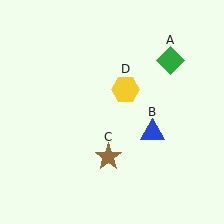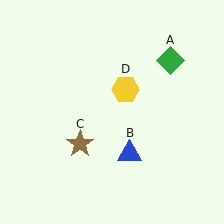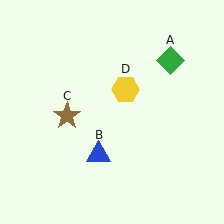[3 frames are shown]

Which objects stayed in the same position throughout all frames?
Green diamond (object A) and yellow hexagon (object D) remained stationary.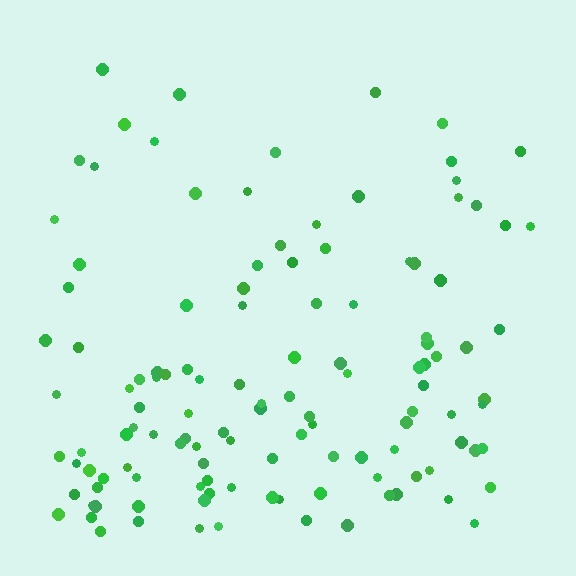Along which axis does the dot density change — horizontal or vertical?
Vertical.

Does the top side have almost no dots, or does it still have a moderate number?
Still a moderate number, just noticeably fewer than the bottom.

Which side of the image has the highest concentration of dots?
The bottom.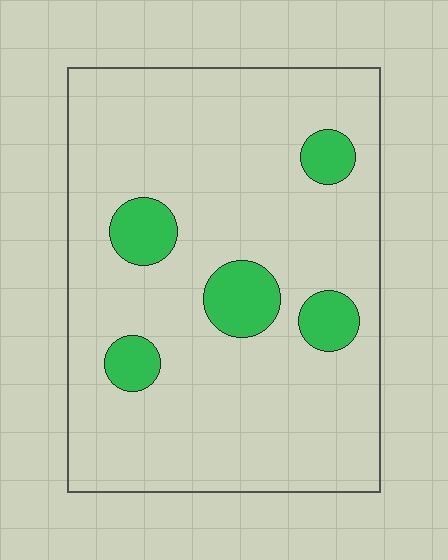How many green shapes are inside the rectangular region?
5.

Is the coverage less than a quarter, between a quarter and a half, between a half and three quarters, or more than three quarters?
Less than a quarter.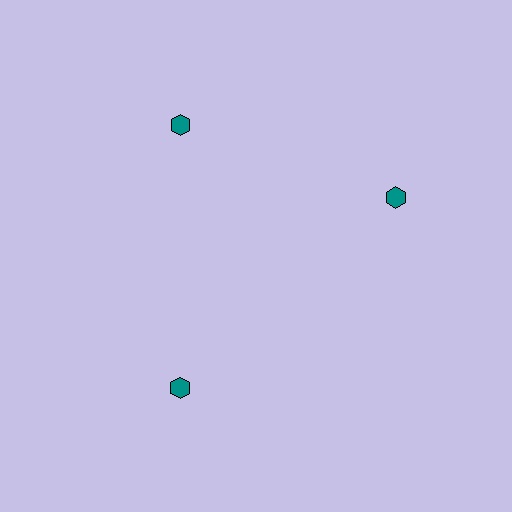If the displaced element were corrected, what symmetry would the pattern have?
It would have 3-fold rotational symmetry — the pattern would map onto itself every 120 degrees.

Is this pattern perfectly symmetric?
No. The 3 teal hexagons are arranged in a ring, but one element near the 3 o'clock position is rotated out of alignment along the ring, breaking the 3-fold rotational symmetry.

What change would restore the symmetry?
The symmetry would be restored by rotating it back into even spacing with its neighbors so that all 3 hexagons sit at equal angles and equal distance from the center.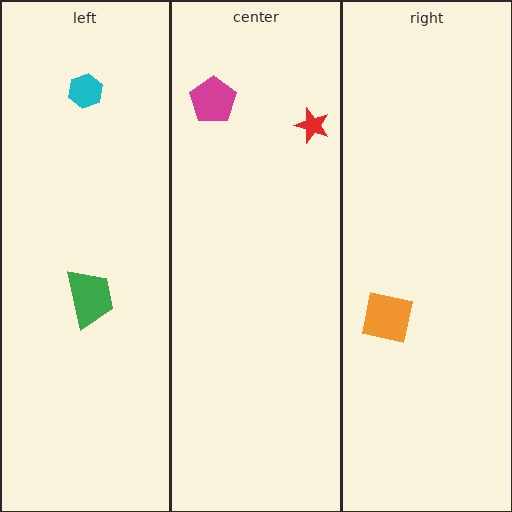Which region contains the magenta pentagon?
The center region.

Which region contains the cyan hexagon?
The left region.